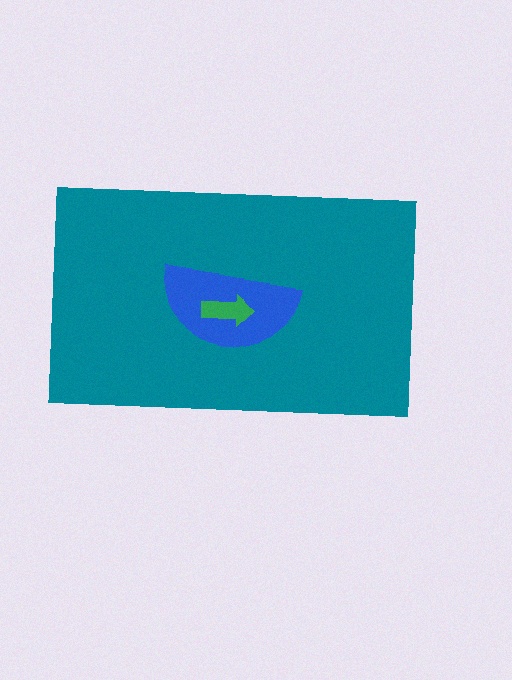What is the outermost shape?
The teal rectangle.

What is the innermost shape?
The green arrow.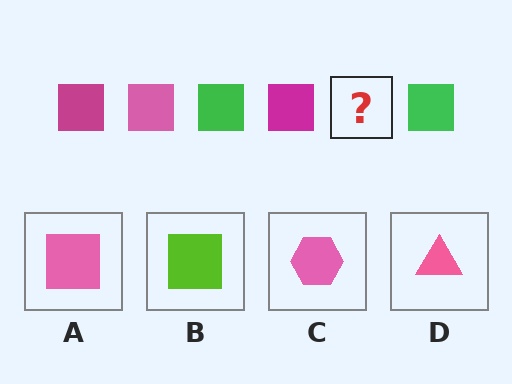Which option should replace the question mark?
Option A.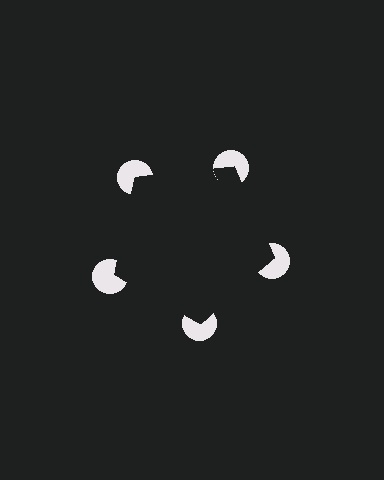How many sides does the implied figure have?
5 sides.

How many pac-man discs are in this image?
There are 5 — one at each vertex of the illusory pentagon.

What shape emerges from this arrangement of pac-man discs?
An illusory pentagon — its edges are inferred from the aligned wedge cuts in the pac-man discs, not physically drawn.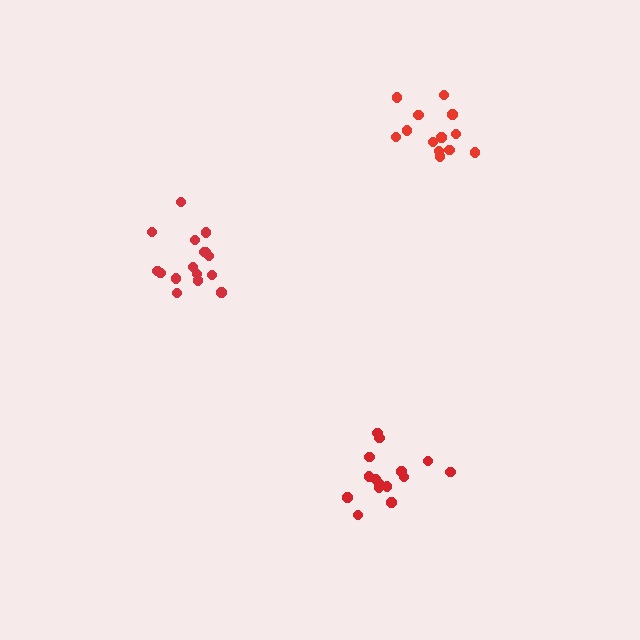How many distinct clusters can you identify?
There are 3 distinct clusters.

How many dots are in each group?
Group 1: 16 dots, Group 2: 13 dots, Group 3: 15 dots (44 total).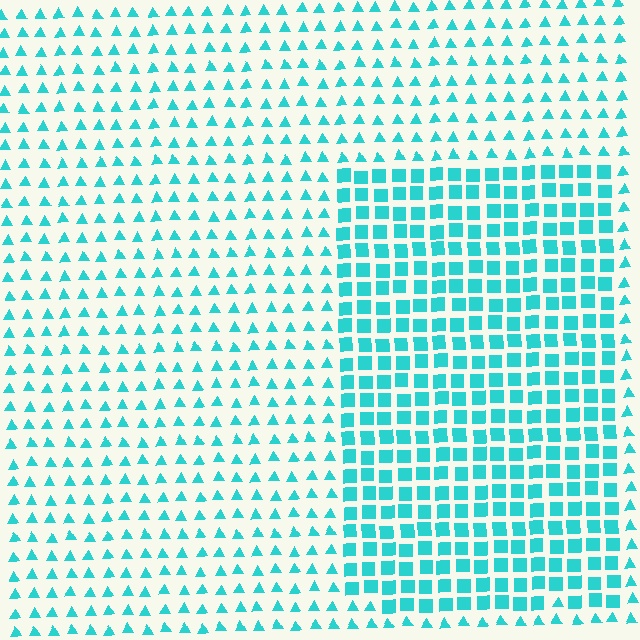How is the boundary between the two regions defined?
The boundary is defined by a change in element shape: squares inside vs. triangles outside. All elements share the same color and spacing.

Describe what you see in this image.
The image is filled with small cyan elements arranged in a uniform grid. A rectangle-shaped region contains squares, while the surrounding area contains triangles. The boundary is defined purely by the change in element shape.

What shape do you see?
I see a rectangle.